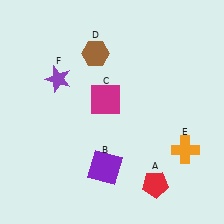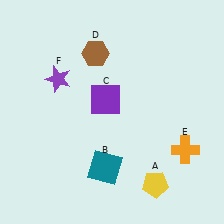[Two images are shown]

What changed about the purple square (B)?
In Image 1, B is purple. In Image 2, it changed to teal.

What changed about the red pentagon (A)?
In Image 1, A is red. In Image 2, it changed to yellow.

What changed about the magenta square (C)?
In Image 1, C is magenta. In Image 2, it changed to purple.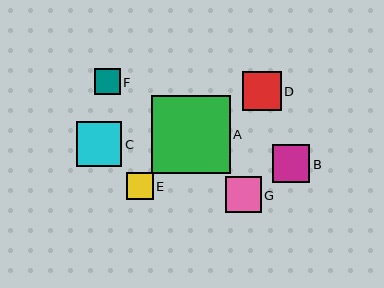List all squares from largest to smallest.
From largest to smallest: A, C, D, B, G, E, F.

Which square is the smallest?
Square F is the smallest with a size of approximately 26 pixels.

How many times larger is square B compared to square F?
Square B is approximately 1.4 times the size of square F.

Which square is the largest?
Square A is the largest with a size of approximately 79 pixels.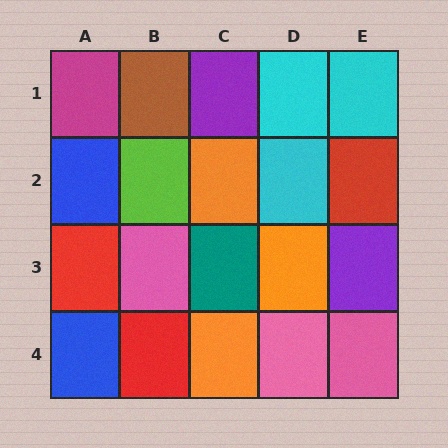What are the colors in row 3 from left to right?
Red, pink, teal, orange, purple.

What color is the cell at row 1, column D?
Cyan.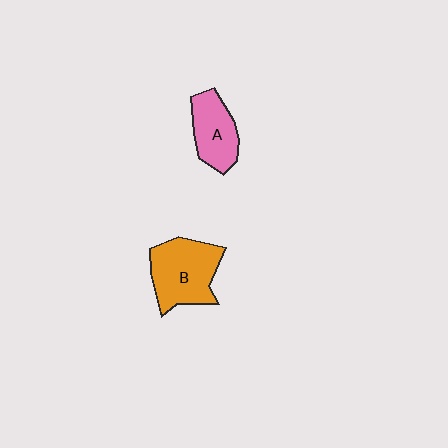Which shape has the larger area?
Shape B (orange).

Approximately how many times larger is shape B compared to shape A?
Approximately 1.4 times.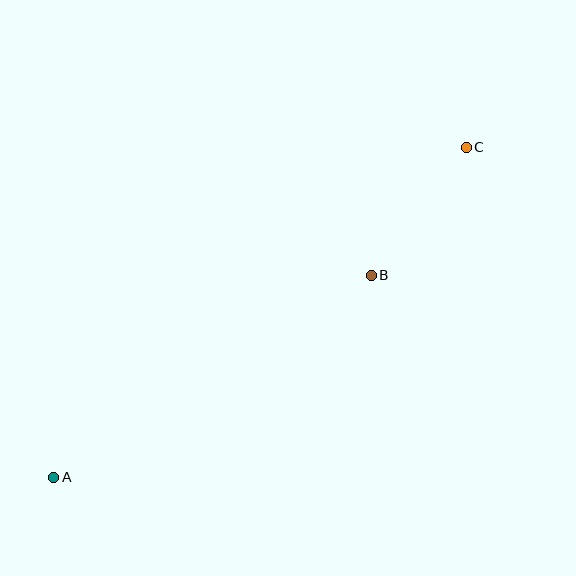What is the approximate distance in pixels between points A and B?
The distance between A and B is approximately 376 pixels.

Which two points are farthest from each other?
Points A and C are farthest from each other.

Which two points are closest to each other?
Points B and C are closest to each other.